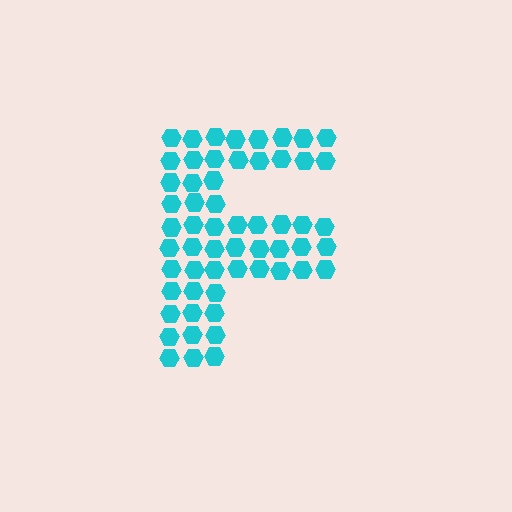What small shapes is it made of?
It is made of small hexagons.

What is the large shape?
The large shape is the letter F.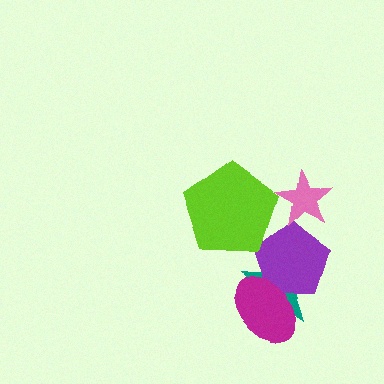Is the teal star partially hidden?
Yes, it is partially covered by another shape.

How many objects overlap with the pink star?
1 object overlaps with the pink star.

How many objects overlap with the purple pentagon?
4 objects overlap with the purple pentagon.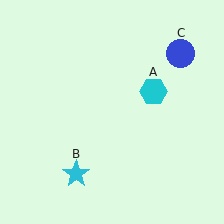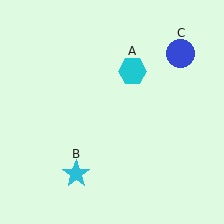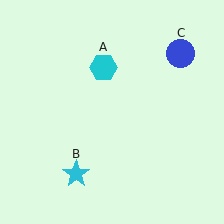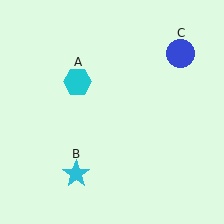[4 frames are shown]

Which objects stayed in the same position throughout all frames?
Cyan star (object B) and blue circle (object C) remained stationary.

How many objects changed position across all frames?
1 object changed position: cyan hexagon (object A).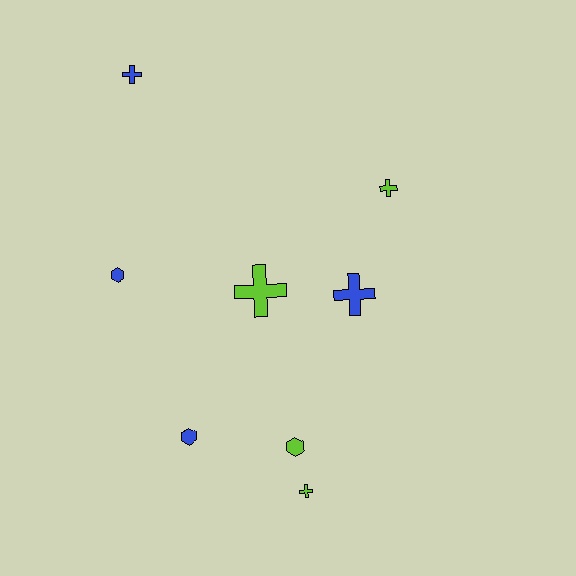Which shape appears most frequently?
Cross, with 5 objects.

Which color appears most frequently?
Lime, with 4 objects.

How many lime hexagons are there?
There is 1 lime hexagon.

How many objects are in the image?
There are 8 objects.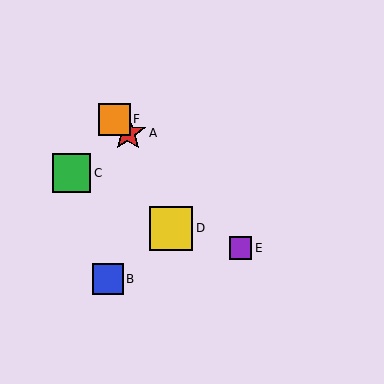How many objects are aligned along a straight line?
3 objects (A, E, F) are aligned along a straight line.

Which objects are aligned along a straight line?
Objects A, E, F are aligned along a straight line.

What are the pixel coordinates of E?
Object E is at (240, 248).